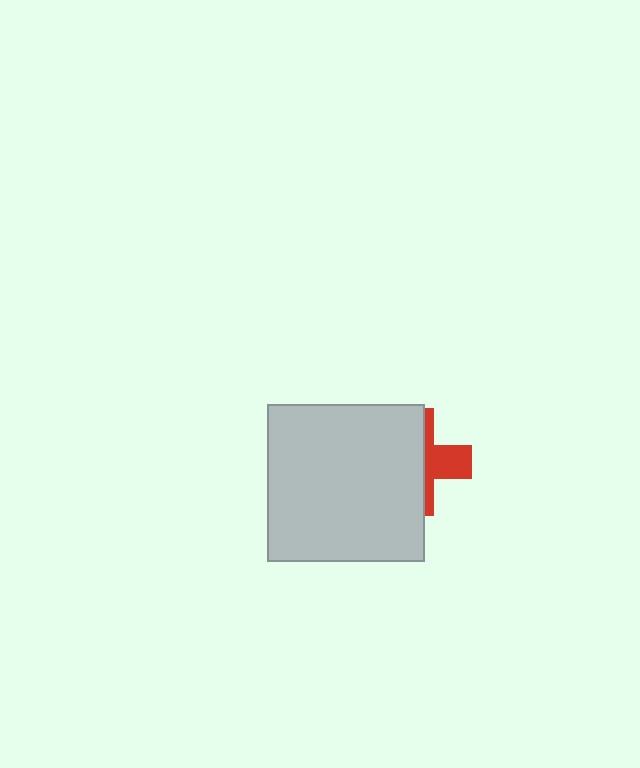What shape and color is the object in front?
The object in front is a light gray square.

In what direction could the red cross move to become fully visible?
The red cross could move right. That would shift it out from behind the light gray square entirely.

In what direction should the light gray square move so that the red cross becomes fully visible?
The light gray square should move left. That is the shortest direction to clear the overlap and leave the red cross fully visible.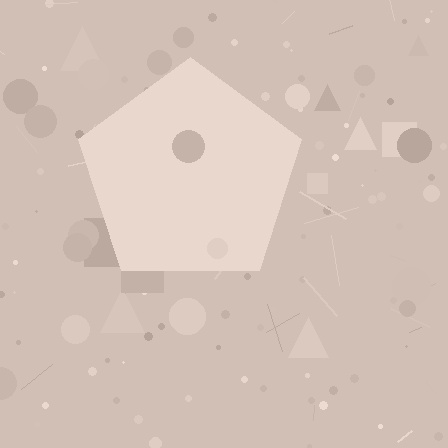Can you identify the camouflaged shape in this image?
The camouflaged shape is a pentagon.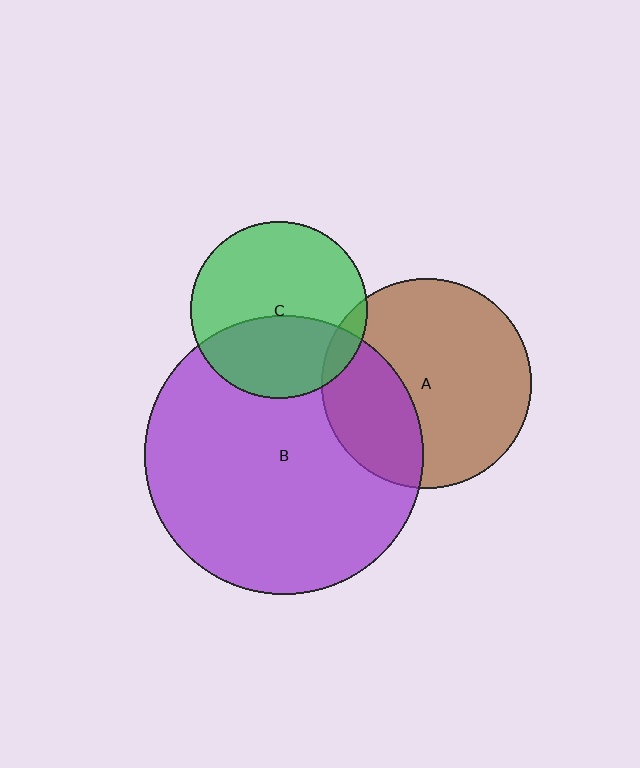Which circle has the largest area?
Circle B (purple).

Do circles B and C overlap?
Yes.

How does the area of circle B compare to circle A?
Approximately 1.8 times.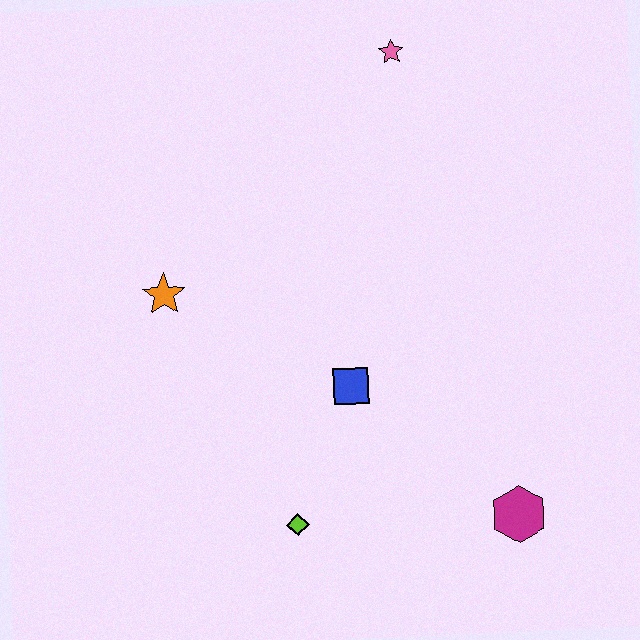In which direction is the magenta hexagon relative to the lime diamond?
The magenta hexagon is to the right of the lime diamond.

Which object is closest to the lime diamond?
The blue square is closest to the lime diamond.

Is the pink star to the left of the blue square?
No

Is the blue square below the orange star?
Yes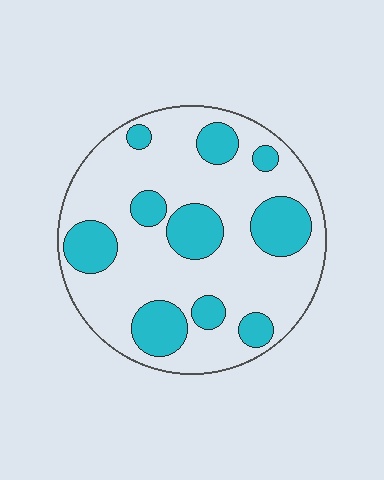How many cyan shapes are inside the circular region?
10.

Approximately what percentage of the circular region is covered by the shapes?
Approximately 30%.